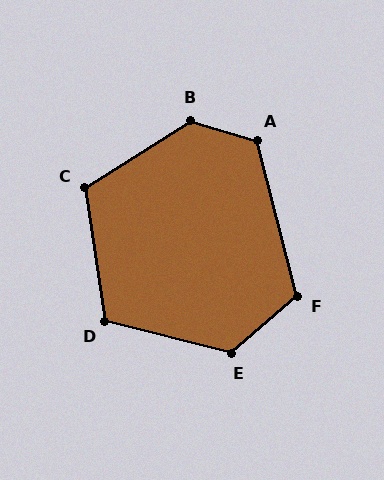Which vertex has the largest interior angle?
B, at approximately 131 degrees.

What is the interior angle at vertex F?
Approximately 116 degrees (obtuse).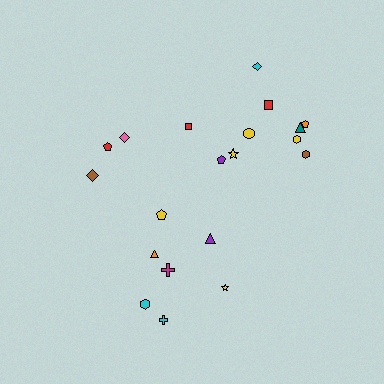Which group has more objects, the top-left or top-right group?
The top-right group.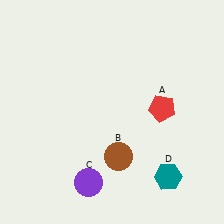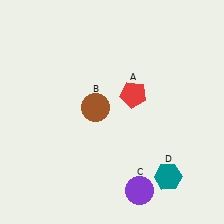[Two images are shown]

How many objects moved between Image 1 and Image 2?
3 objects moved between the two images.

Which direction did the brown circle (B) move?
The brown circle (B) moved up.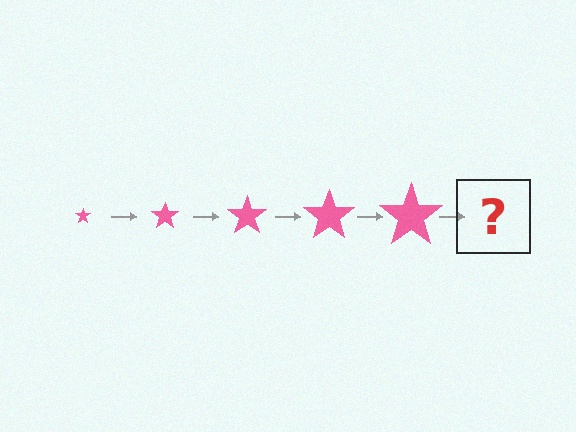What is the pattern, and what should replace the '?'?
The pattern is that the star gets progressively larger each step. The '?' should be a pink star, larger than the previous one.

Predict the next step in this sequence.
The next step is a pink star, larger than the previous one.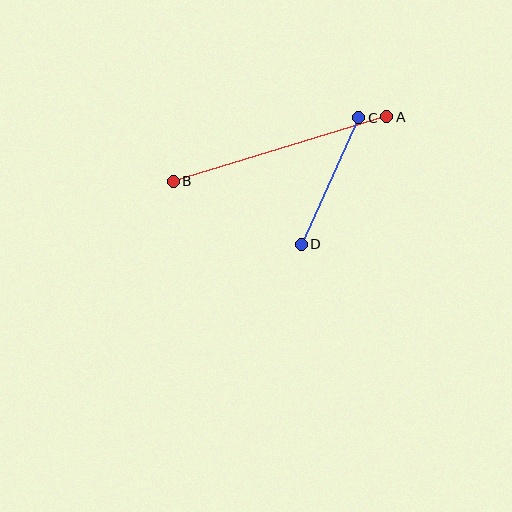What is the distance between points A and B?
The distance is approximately 223 pixels.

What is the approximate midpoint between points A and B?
The midpoint is at approximately (280, 149) pixels.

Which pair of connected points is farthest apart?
Points A and B are farthest apart.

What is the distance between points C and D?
The distance is approximately 139 pixels.